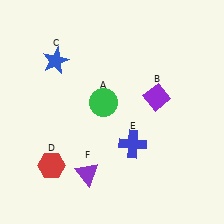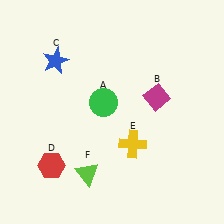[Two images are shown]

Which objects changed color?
B changed from purple to magenta. E changed from blue to yellow. F changed from purple to lime.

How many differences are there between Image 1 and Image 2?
There are 3 differences between the two images.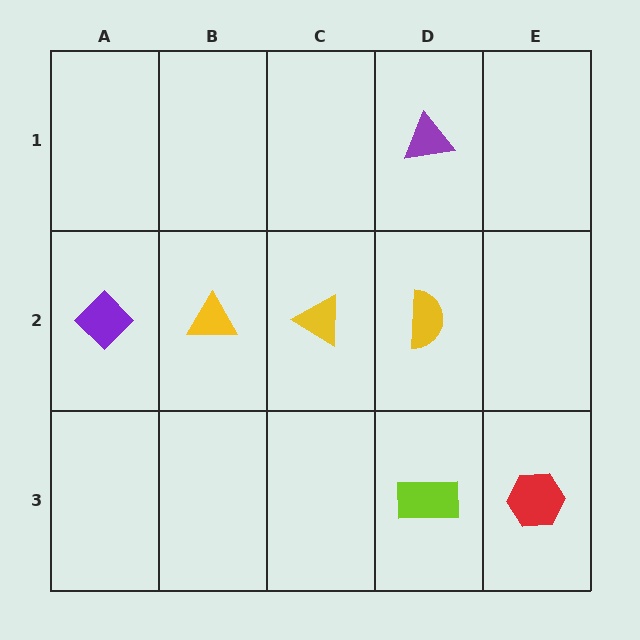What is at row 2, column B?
A yellow triangle.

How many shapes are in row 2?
4 shapes.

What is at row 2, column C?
A yellow triangle.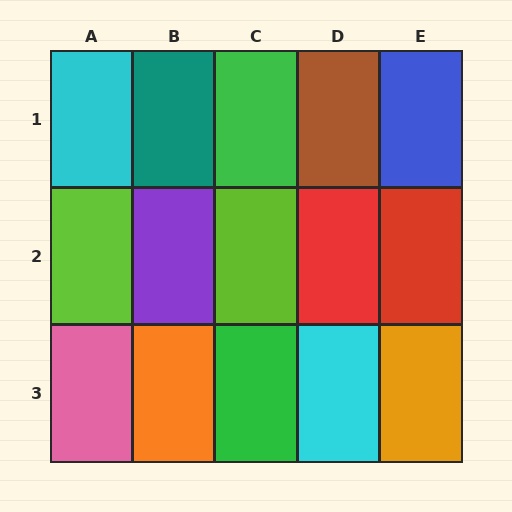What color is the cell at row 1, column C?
Green.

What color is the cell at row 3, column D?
Cyan.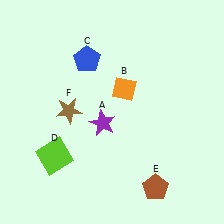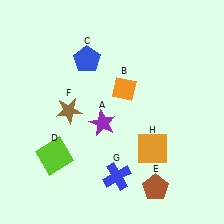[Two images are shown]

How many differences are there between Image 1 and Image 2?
There are 2 differences between the two images.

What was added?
A blue cross (G), an orange square (H) were added in Image 2.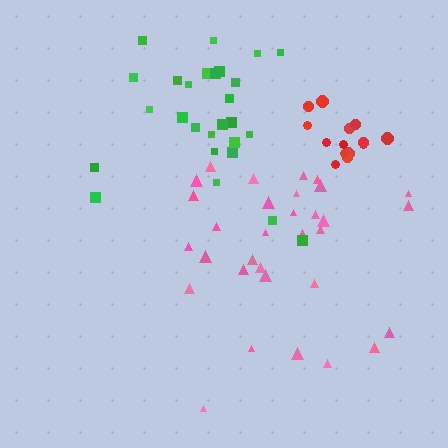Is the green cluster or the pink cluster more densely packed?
Pink.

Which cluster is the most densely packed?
Red.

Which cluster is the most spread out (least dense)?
Green.